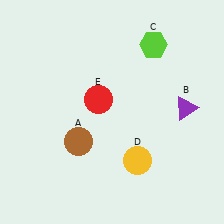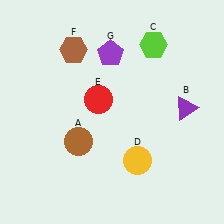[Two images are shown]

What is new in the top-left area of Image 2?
A brown hexagon (F) was added in the top-left area of Image 2.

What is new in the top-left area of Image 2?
A purple pentagon (G) was added in the top-left area of Image 2.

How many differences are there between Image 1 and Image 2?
There are 2 differences between the two images.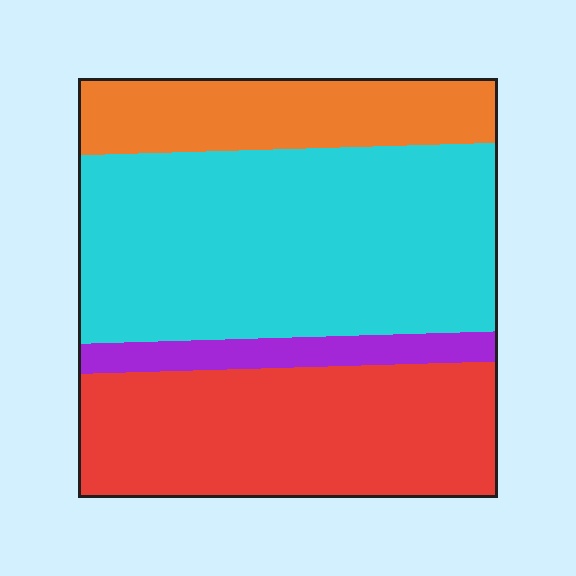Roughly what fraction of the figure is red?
Red covers around 30% of the figure.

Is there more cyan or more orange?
Cyan.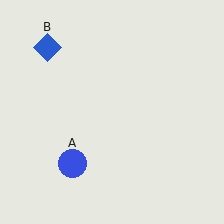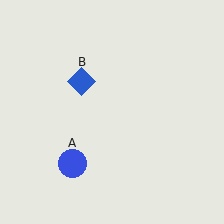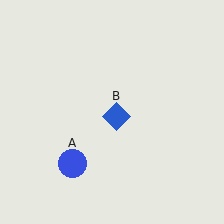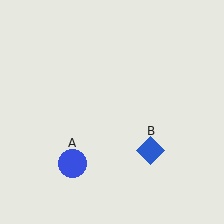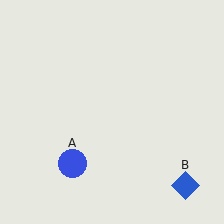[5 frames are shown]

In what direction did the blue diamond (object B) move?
The blue diamond (object B) moved down and to the right.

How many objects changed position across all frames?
1 object changed position: blue diamond (object B).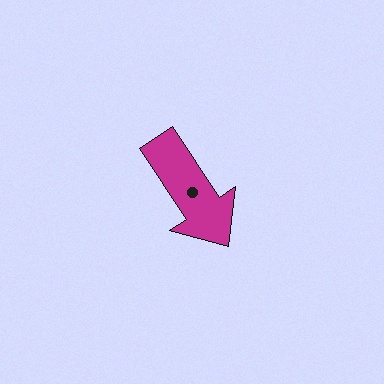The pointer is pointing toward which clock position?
Roughly 5 o'clock.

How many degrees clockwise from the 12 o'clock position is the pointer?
Approximately 147 degrees.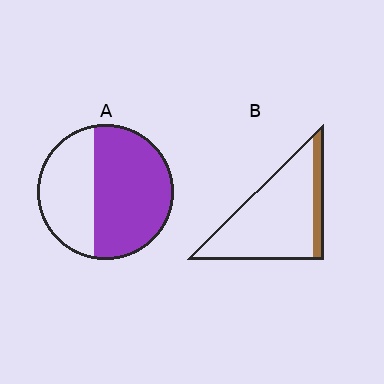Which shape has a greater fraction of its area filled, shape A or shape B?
Shape A.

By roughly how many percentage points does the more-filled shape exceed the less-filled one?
By roughly 45 percentage points (A over B).